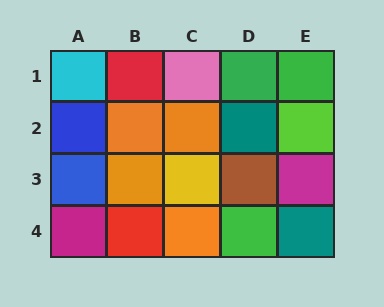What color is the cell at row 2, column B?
Orange.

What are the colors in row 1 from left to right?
Cyan, red, pink, green, green.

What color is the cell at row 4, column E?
Teal.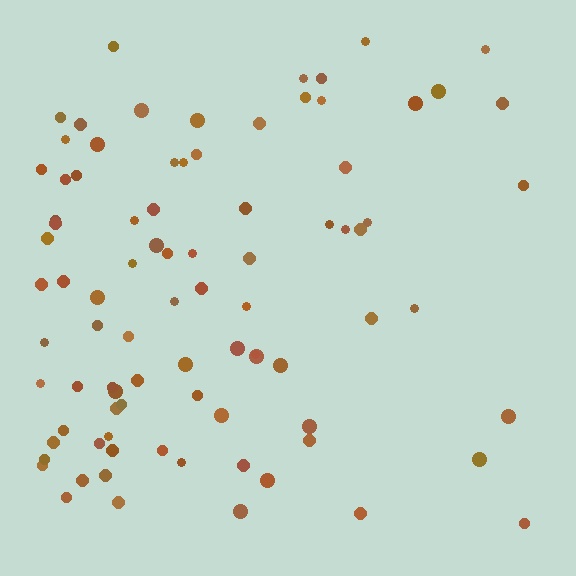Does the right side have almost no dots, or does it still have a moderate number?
Still a moderate number, just noticeably fewer than the left.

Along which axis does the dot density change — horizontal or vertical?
Horizontal.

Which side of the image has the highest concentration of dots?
The left.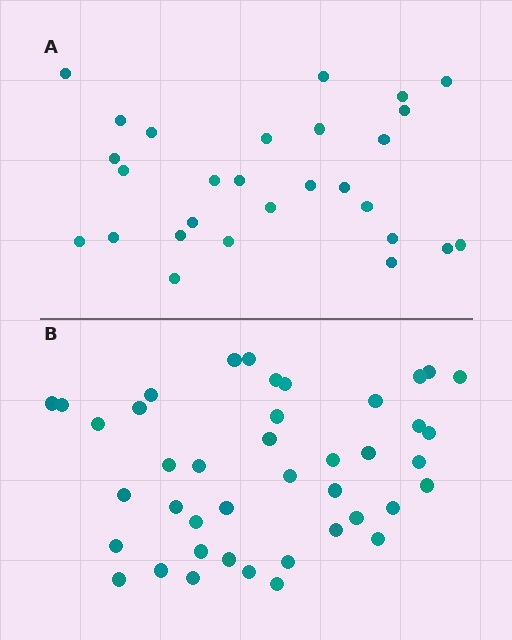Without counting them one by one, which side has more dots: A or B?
Region B (the bottom region) has more dots.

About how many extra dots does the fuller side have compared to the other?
Region B has approximately 15 more dots than region A.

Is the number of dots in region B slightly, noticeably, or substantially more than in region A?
Region B has substantially more. The ratio is roughly 1.5 to 1.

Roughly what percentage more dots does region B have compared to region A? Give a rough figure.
About 50% more.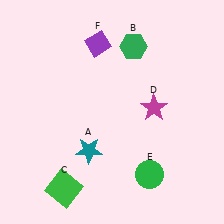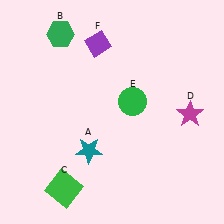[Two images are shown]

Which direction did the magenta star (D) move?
The magenta star (D) moved right.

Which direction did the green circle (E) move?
The green circle (E) moved up.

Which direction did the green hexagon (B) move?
The green hexagon (B) moved left.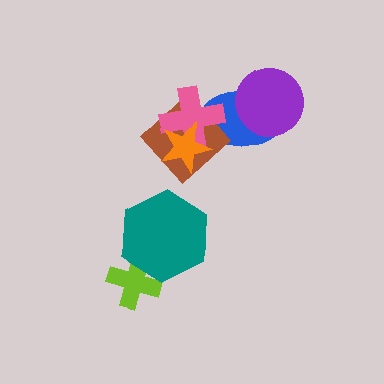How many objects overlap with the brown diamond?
3 objects overlap with the brown diamond.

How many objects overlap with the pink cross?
3 objects overlap with the pink cross.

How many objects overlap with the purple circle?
1 object overlaps with the purple circle.